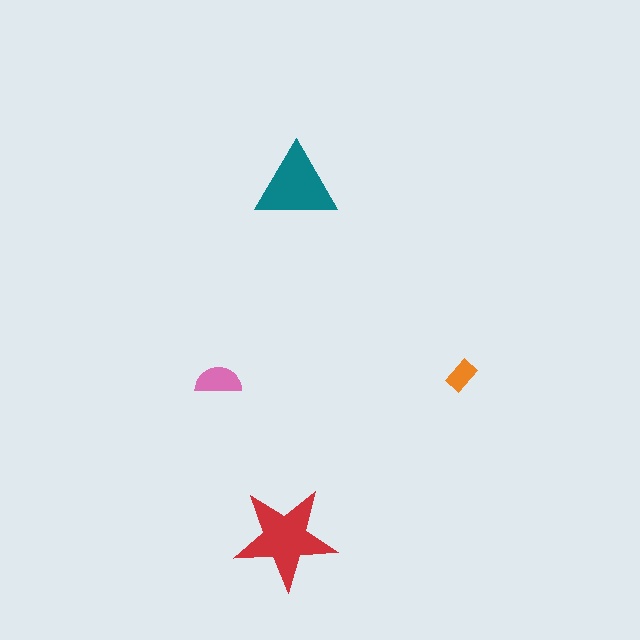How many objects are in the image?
There are 4 objects in the image.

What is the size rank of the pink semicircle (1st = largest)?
3rd.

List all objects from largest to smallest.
The red star, the teal triangle, the pink semicircle, the orange rectangle.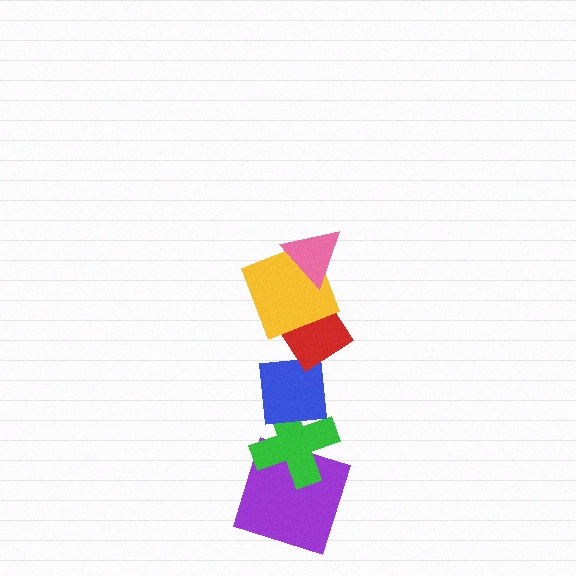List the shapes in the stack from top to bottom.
From top to bottom: the pink triangle, the yellow square, the red diamond, the blue square, the green cross, the purple square.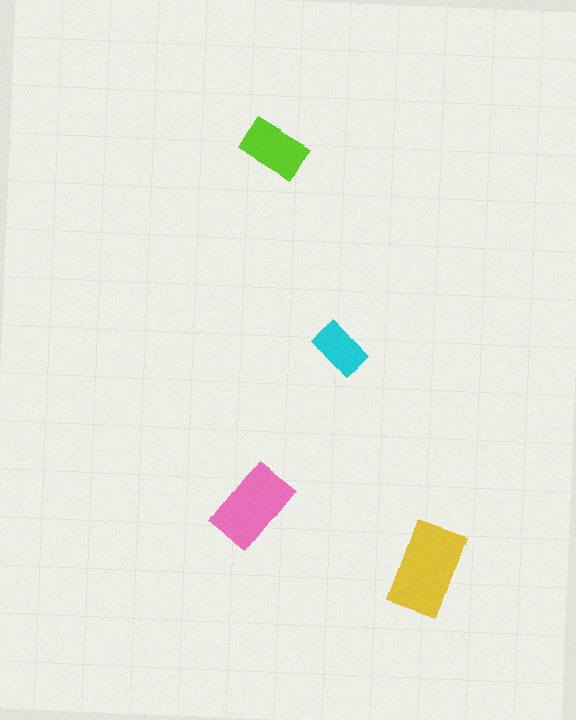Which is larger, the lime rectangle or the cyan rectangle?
The lime one.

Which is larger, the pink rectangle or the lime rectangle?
The pink one.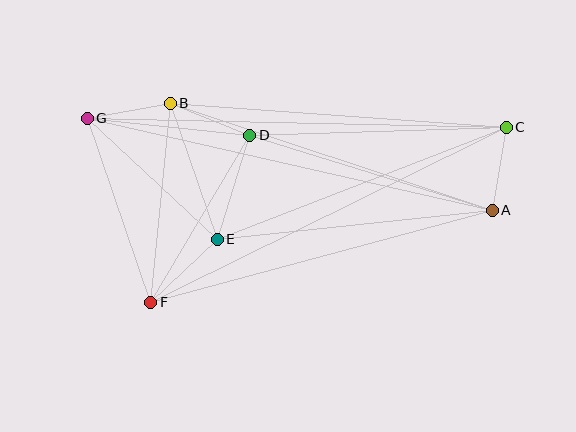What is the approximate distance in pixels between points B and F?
The distance between B and F is approximately 200 pixels.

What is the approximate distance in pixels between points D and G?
The distance between D and G is approximately 163 pixels.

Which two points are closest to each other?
Points B and G are closest to each other.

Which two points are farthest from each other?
Points C and G are farthest from each other.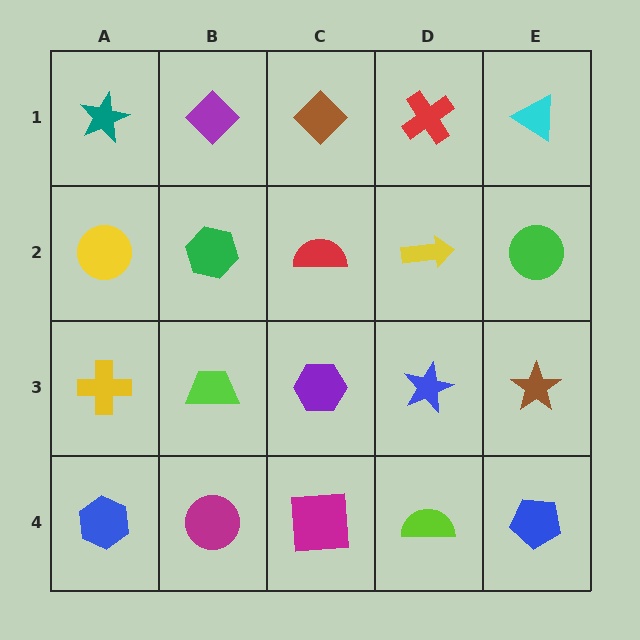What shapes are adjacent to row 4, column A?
A yellow cross (row 3, column A), a magenta circle (row 4, column B).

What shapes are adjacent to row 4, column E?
A brown star (row 3, column E), a lime semicircle (row 4, column D).